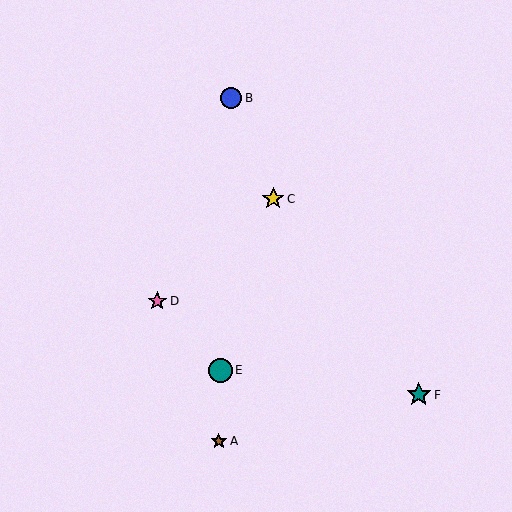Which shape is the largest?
The teal circle (labeled E) is the largest.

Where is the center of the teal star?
The center of the teal star is at (419, 395).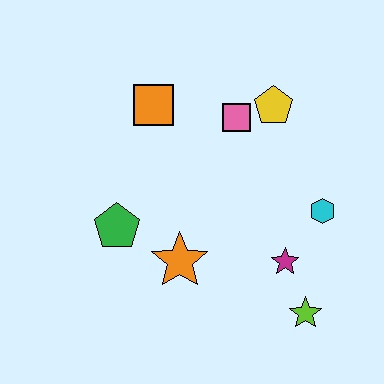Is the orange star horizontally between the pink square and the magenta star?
No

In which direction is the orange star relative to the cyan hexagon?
The orange star is to the left of the cyan hexagon.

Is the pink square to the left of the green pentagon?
No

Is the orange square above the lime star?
Yes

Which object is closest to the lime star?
The magenta star is closest to the lime star.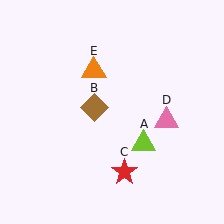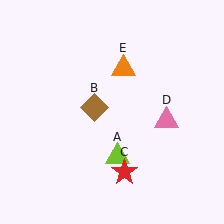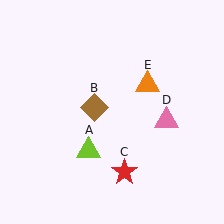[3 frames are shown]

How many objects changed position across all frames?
2 objects changed position: lime triangle (object A), orange triangle (object E).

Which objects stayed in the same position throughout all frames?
Brown diamond (object B) and red star (object C) and pink triangle (object D) remained stationary.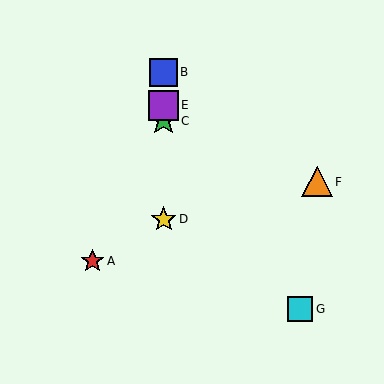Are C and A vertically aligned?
No, C is at x≈163 and A is at x≈93.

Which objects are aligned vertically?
Objects B, C, D, E are aligned vertically.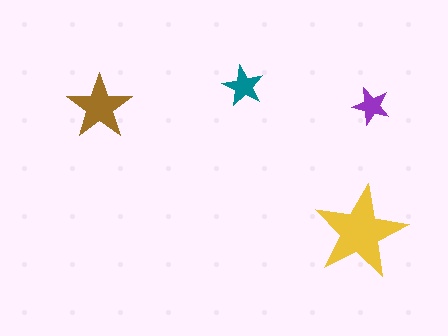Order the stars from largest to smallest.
the yellow one, the brown one, the teal one, the purple one.